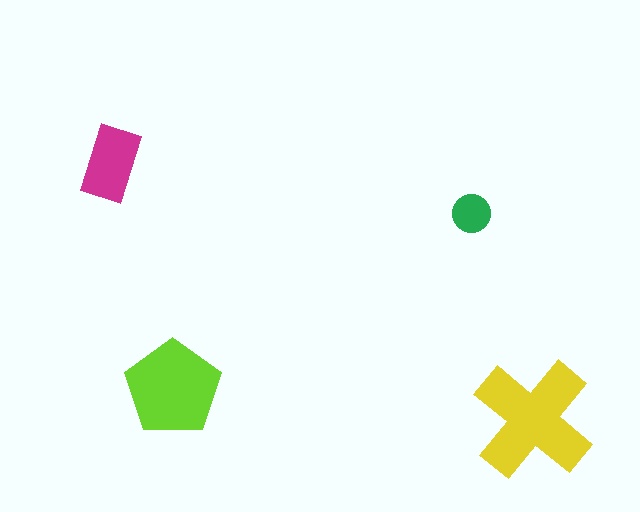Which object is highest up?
The magenta rectangle is topmost.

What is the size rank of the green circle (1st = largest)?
4th.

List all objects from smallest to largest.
The green circle, the magenta rectangle, the lime pentagon, the yellow cross.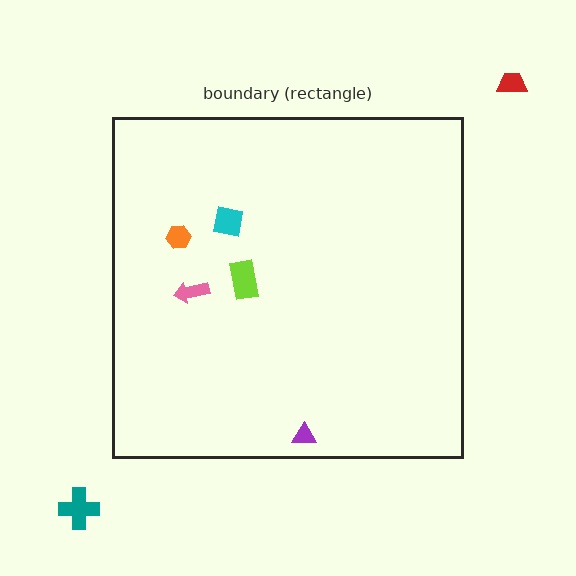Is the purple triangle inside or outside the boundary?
Inside.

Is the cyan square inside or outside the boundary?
Inside.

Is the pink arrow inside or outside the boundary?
Inside.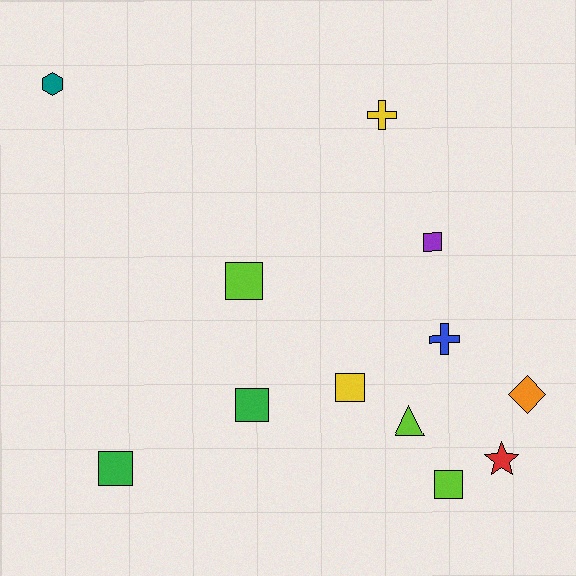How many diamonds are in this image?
There is 1 diamond.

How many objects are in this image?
There are 12 objects.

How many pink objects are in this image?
There are no pink objects.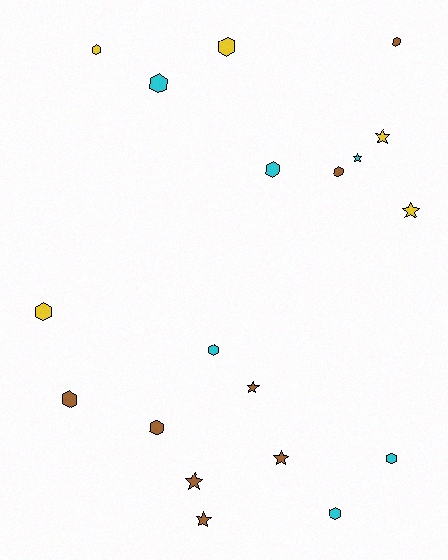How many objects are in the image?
There are 19 objects.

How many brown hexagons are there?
There are 4 brown hexagons.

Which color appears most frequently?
Brown, with 8 objects.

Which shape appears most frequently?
Hexagon, with 12 objects.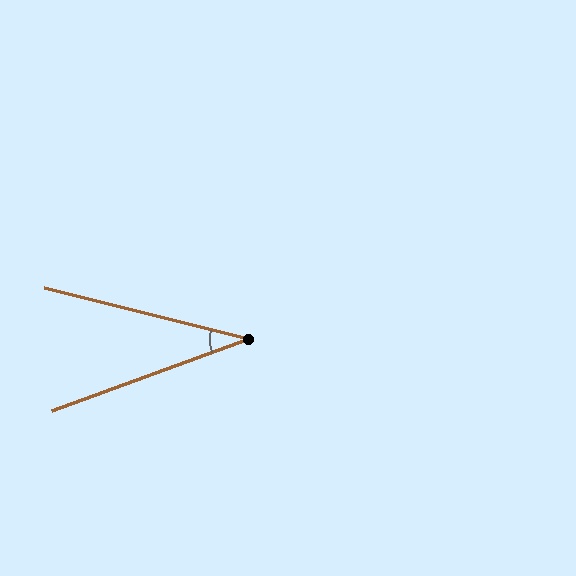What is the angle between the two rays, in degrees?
Approximately 34 degrees.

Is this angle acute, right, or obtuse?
It is acute.